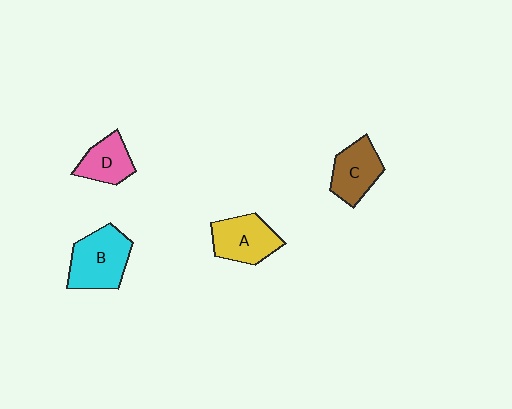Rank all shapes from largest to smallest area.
From largest to smallest: B (cyan), A (yellow), C (brown), D (pink).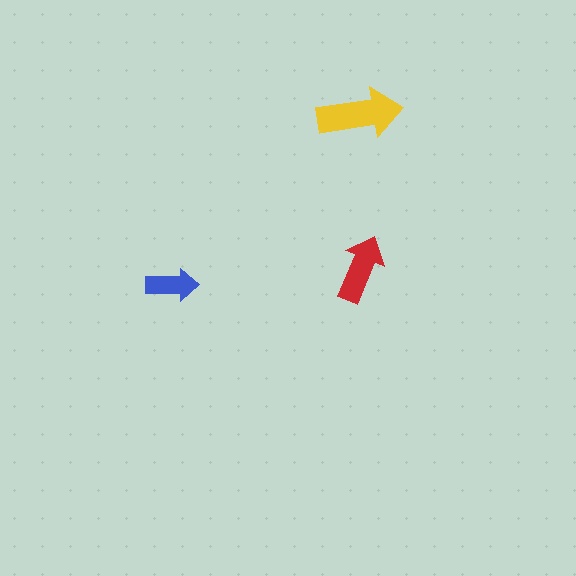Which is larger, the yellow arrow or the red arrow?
The yellow one.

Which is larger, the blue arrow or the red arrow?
The red one.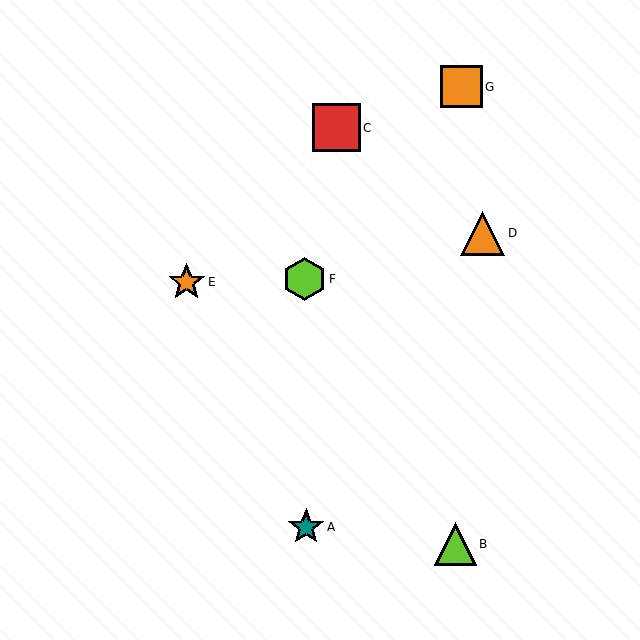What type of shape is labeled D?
Shape D is an orange triangle.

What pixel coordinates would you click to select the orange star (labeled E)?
Click at (187, 282) to select the orange star E.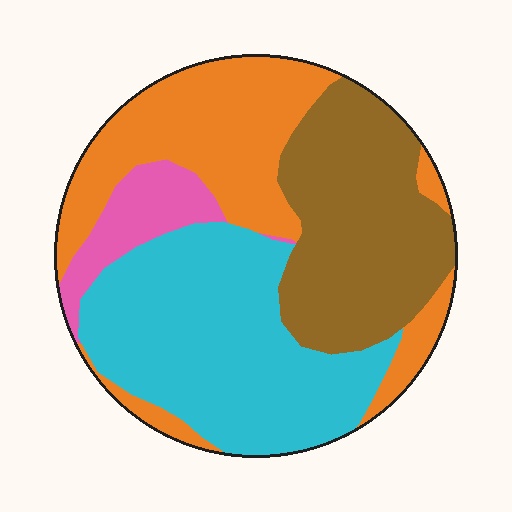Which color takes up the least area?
Pink, at roughly 10%.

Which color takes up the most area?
Cyan, at roughly 35%.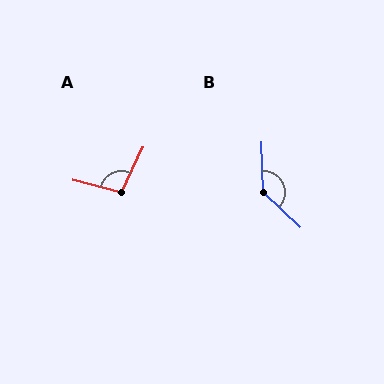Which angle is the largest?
B, at approximately 134 degrees.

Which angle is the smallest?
A, at approximately 101 degrees.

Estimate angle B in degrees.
Approximately 134 degrees.